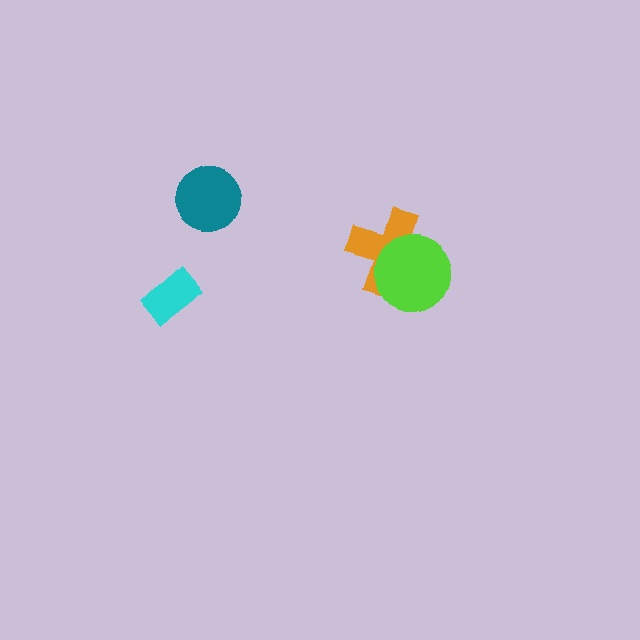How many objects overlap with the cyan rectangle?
0 objects overlap with the cyan rectangle.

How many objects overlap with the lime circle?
1 object overlaps with the lime circle.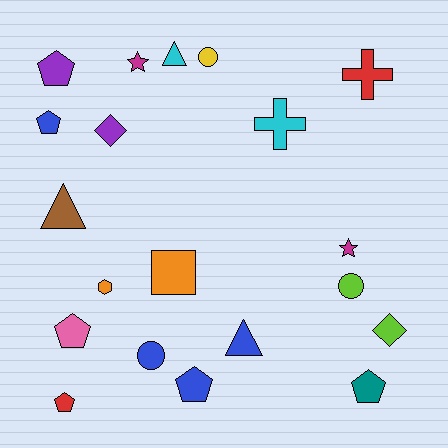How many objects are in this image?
There are 20 objects.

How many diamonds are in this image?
There are 2 diamonds.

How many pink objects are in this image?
There is 1 pink object.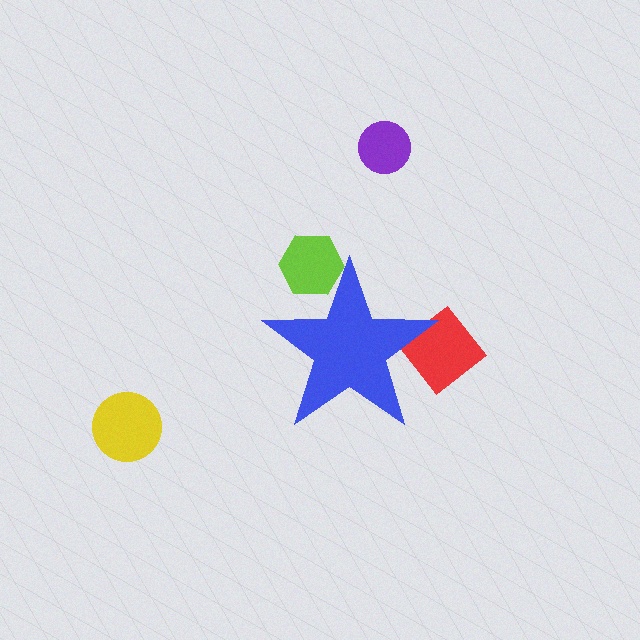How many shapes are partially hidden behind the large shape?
4 shapes are partially hidden.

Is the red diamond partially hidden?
Yes, the red diamond is partially hidden behind the blue star.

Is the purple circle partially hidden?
No, the purple circle is fully visible.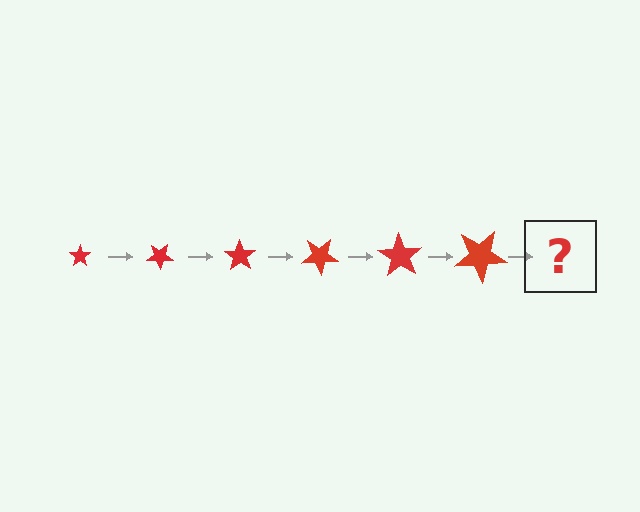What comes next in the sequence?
The next element should be a star, larger than the previous one and rotated 210 degrees from the start.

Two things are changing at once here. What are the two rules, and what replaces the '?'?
The two rules are that the star grows larger each step and it rotates 35 degrees each step. The '?' should be a star, larger than the previous one and rotated 210 degrees from the start.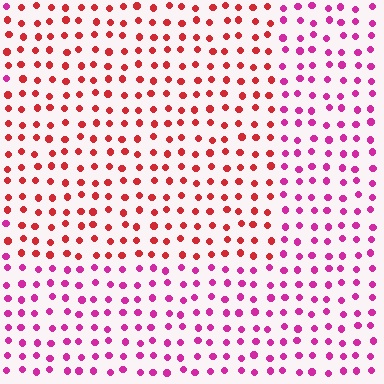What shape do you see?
I see a rectangle.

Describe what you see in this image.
The image is filled with small magenta elements in a uniform arrangement. A rectangle-shaped region is visible where the elements are tinted to a slightly different hue, forming a subtle color boundary.